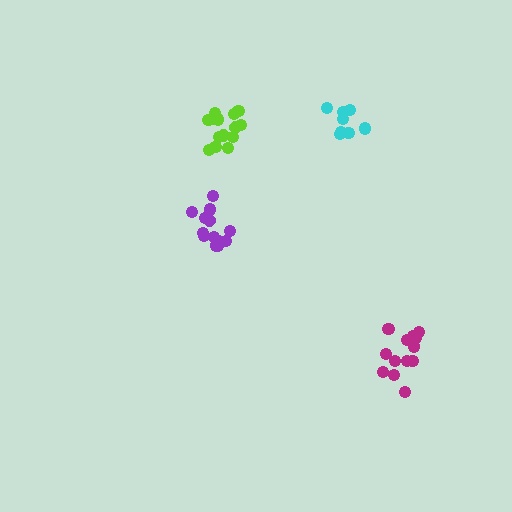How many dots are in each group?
Group 1: 13 dots, Group 2: 14 dots, Group 3: 8 dots, Group 4: 14 dots (49 total).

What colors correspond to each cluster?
The clusters are colored: purple, magenta, cyan, lime.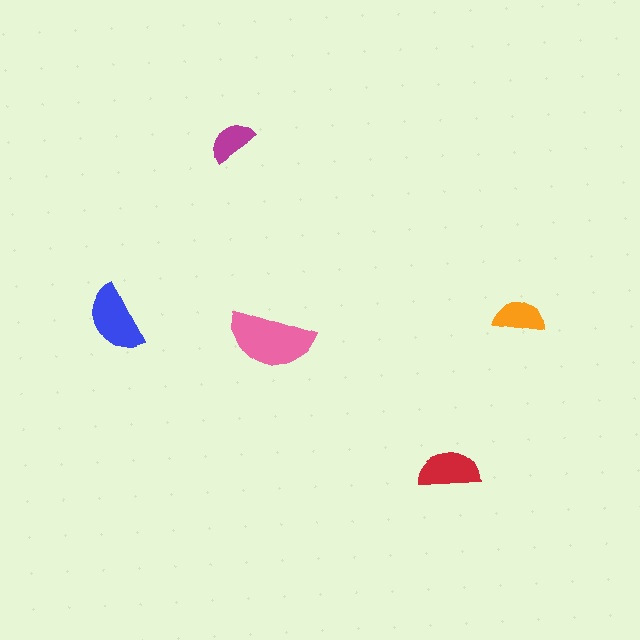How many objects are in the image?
There are 5 objects in the image.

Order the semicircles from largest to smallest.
the pink one, the blue one, the red one, the orange one, the magenta one.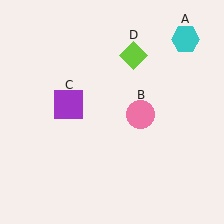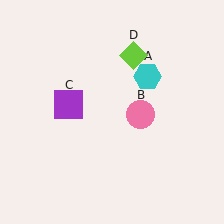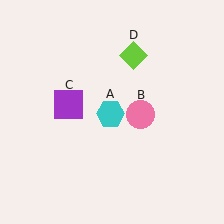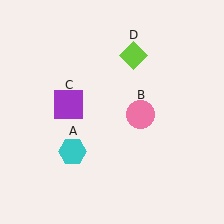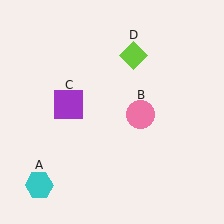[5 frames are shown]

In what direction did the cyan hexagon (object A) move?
The cyan hexagon (object A) moved down and to the left.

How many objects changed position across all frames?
1 object changed position: cyan hexagon (object A).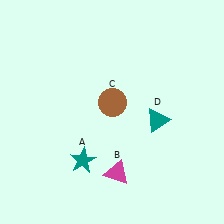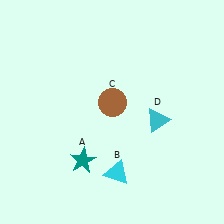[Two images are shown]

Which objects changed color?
B changed from magenta to cyan. D changed from teal to cyan.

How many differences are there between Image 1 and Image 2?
There are 2 differences between the two images.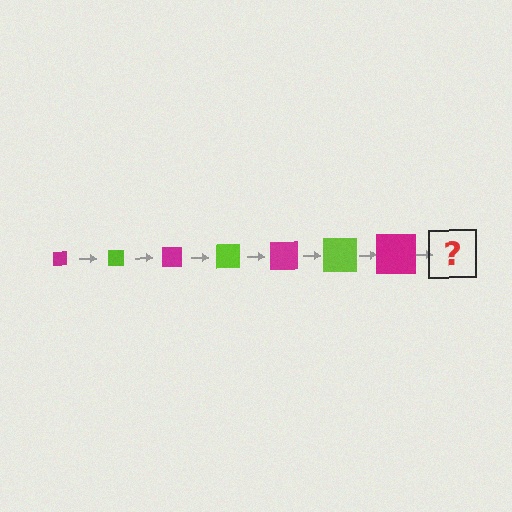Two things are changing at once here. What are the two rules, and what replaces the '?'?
The two rules are that the square grows larger each step and the color cycles through magenta and lime. The '?' should be a lime square, larger than the previous one.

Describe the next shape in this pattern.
It should be a lime square, larger than the previous one.